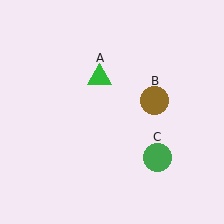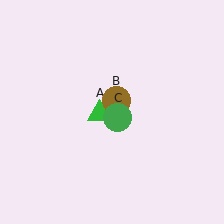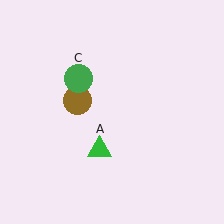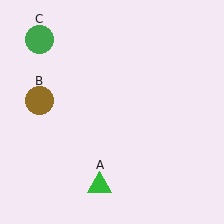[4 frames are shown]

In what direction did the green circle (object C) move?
The green circle (object C) moved up and to the left.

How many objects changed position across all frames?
3 objects changed position: green triangle (object A), brown circle (object B), green circle (object C).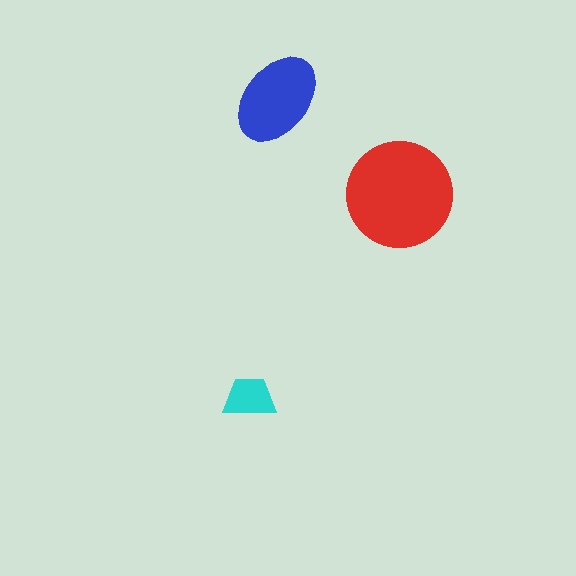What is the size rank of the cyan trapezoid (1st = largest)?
3rd.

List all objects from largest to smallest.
The red circle, the blue ellipse, the cyan trapezoid.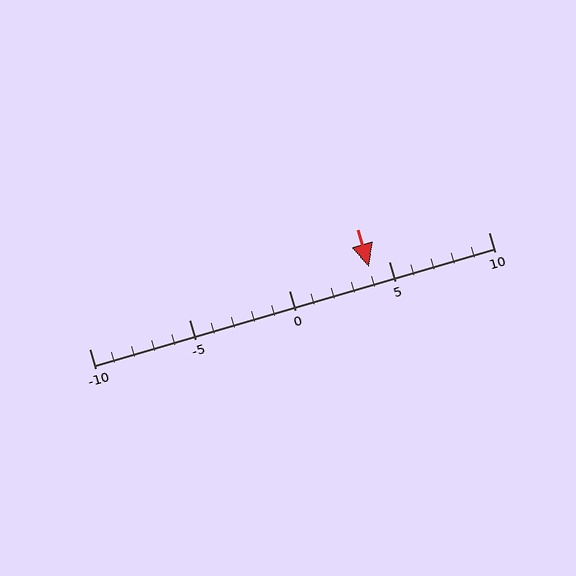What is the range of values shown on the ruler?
The ruler shows values from -10 to 10.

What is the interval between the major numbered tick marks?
The major tick marks are spaced 5 units apart.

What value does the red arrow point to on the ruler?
The red arrow points to approximately 4.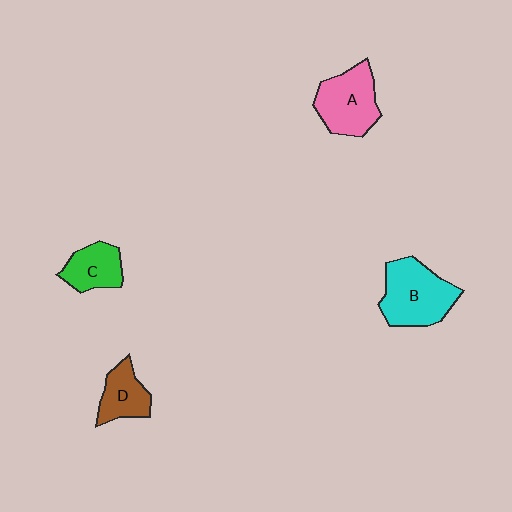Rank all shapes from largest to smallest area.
From largest to smallest: B (cyan), A (pink), C (green), D (brown).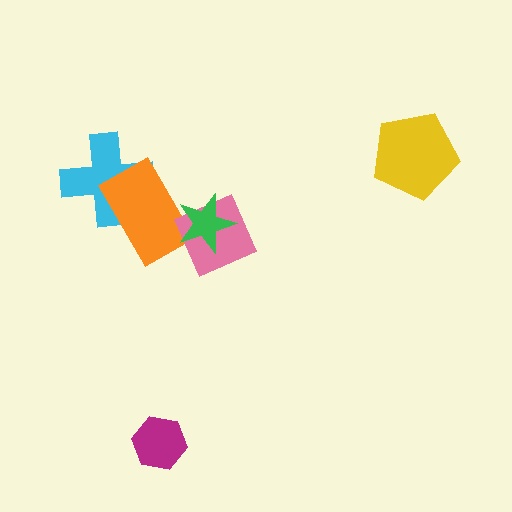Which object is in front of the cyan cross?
The orange rectangle is in front of the cyan cross.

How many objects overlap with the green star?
2 objects overlap with the green star.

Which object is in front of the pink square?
The green star is in front of the pink square.